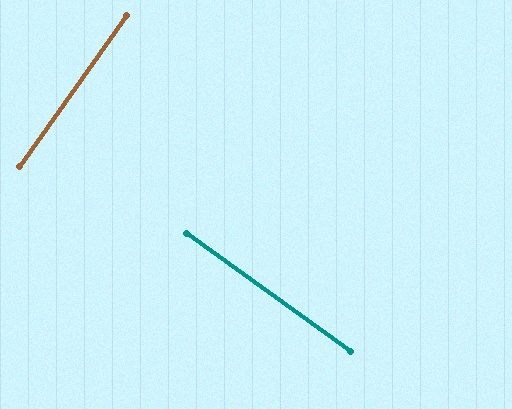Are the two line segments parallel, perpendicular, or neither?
Perpendicular — they meet at approximately 90°.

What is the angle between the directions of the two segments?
Approximately 90 degrees.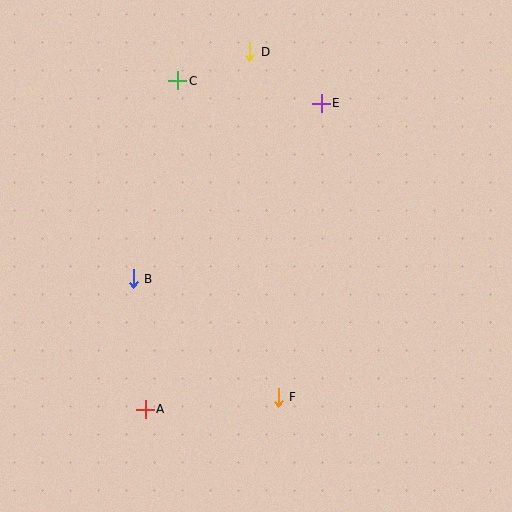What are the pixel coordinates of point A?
Point A is at (145, 409).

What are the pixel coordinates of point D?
Point D is at (250, 52).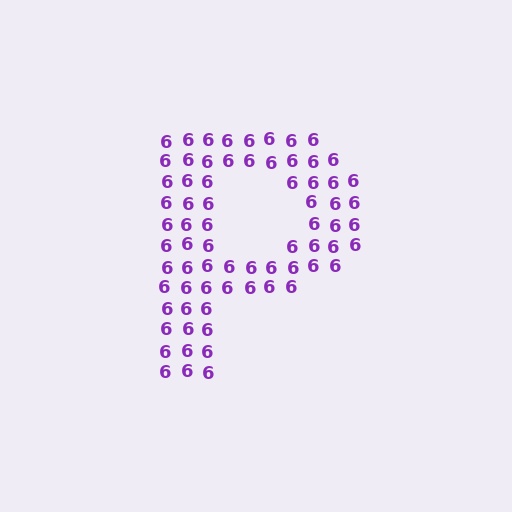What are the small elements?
The small elements are digit 6's.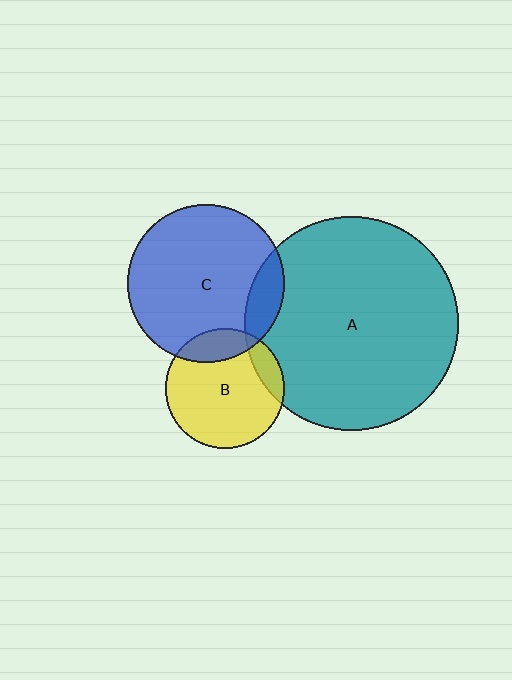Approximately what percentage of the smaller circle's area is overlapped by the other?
Approximately 15%.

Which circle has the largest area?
Circle A (teal).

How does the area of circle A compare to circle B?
Approximately 3.2 times.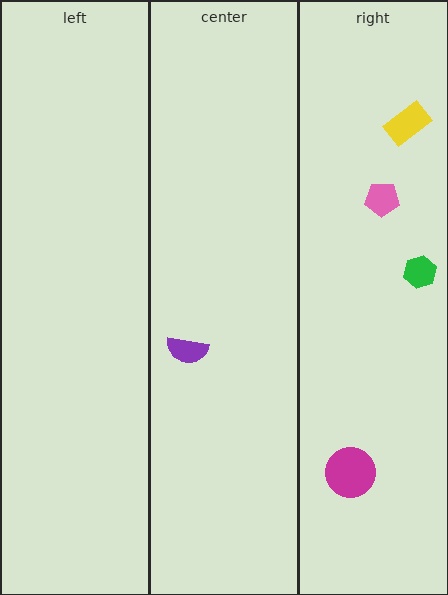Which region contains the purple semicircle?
The center region.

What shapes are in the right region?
The yellow rectangle, the pink pentagon, the magenta circle, the green hexagon.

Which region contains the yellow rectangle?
The right region.